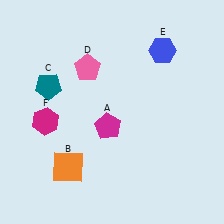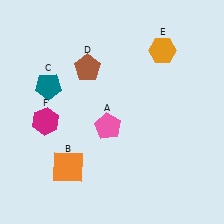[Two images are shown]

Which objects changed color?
A changed from magenta to pink. D changed from pink to brown. E changed from blue to orange.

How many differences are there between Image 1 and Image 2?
There are 3 differences between the two images.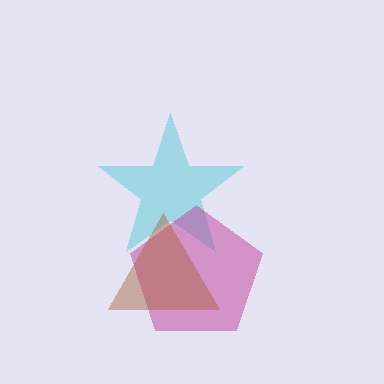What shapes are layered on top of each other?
The layered shapes are: a cyan star, a magenta pentagon, a brown triangle.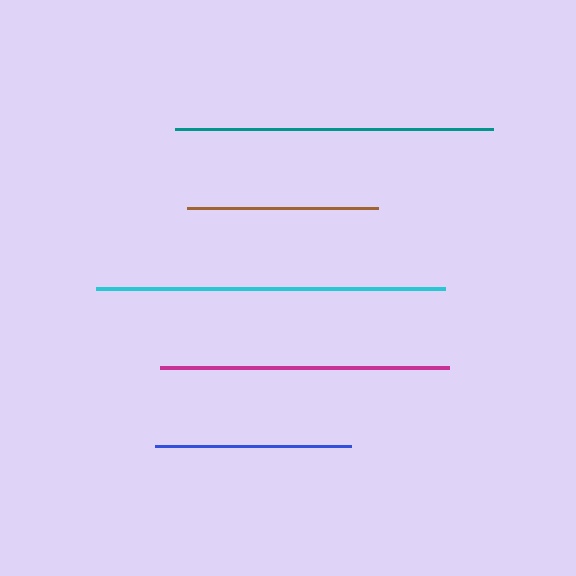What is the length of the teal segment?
The teal segment is approximately 318 pixels long.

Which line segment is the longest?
The cyan line is the longest at approximately 348 pixels.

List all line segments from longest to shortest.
From longest to shortest: cyan, teal, magenta, blue, brown.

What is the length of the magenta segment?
The magenta segment is approximately 289 pixels long.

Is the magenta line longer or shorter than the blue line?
The magenta line is longer than the blue line.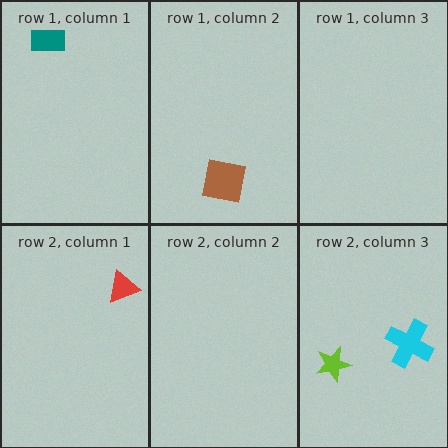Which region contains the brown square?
The row 1, column 2 region.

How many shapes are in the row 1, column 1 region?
1.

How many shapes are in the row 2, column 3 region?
2.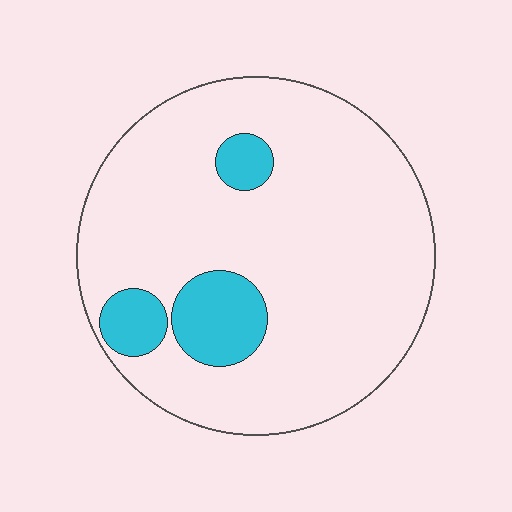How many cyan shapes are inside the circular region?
3.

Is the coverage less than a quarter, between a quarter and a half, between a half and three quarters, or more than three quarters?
Less than a quarter.